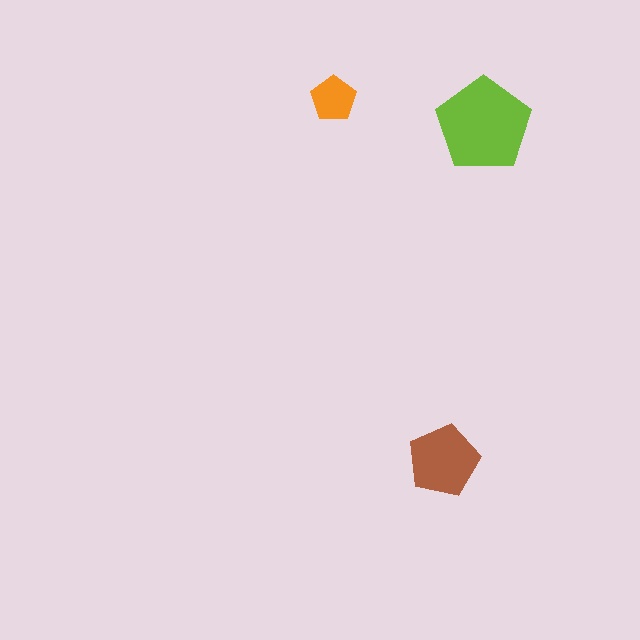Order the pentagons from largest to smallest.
the lime one, the brown one, the orange one.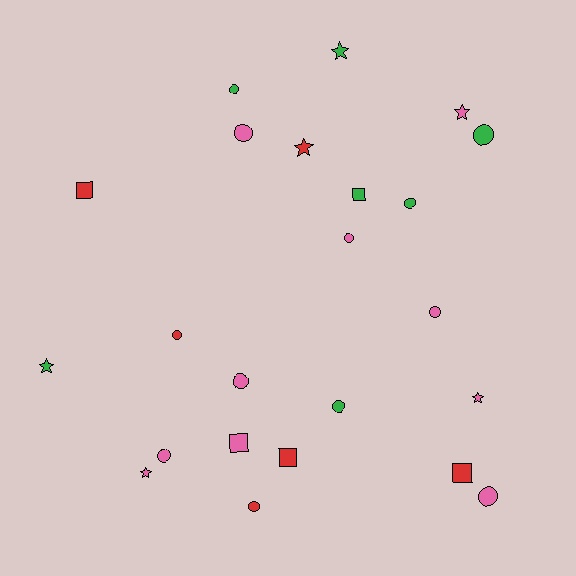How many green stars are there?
There are 2 green stars.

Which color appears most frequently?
Pink, with 10 objects.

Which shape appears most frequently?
Circle, with 12 objects.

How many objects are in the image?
There are 23 objects.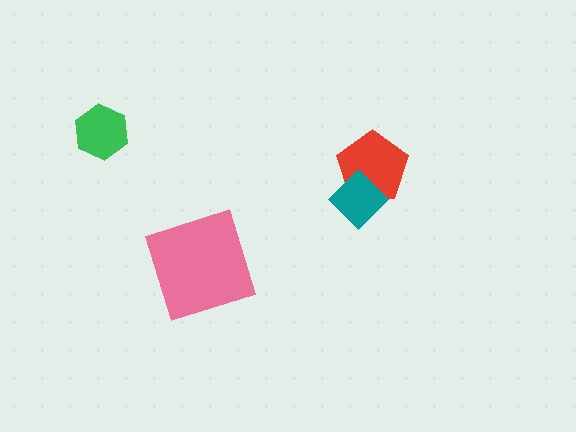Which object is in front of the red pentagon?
The teal diamond is in front of the red pentagon.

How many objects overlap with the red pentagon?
1 object overlaps with the red pentagon.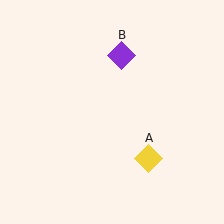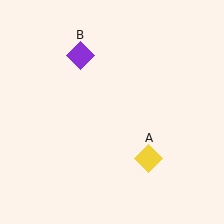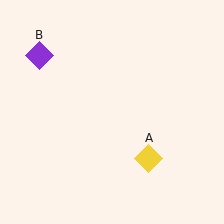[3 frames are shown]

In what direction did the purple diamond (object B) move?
The purple diamond (object B) moved left.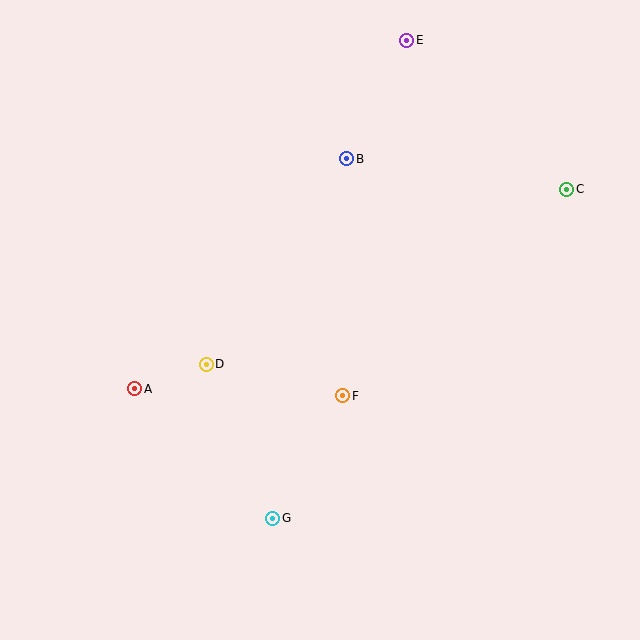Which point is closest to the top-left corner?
Point B is closest to the top-left corner.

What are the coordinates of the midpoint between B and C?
The midpoint between B and C is at (457, 174).